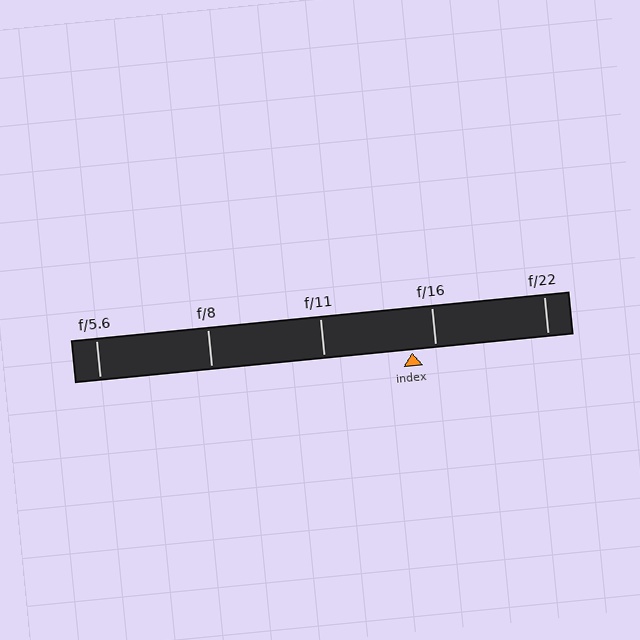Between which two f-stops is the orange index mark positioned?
The index mark is between f/11 and f/16.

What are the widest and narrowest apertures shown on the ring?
The widest aperture shown is f/5.6 and the narrowest is f/22.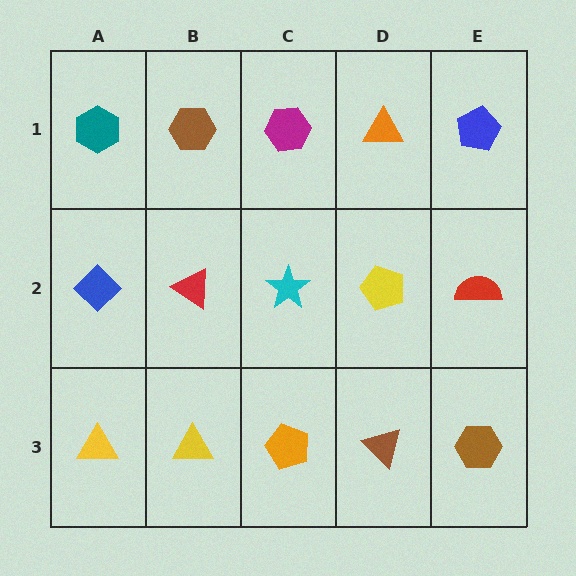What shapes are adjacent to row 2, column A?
A teal hexagon (row 1, column A), a yellow triangle (row 3, column A), a red triangle (row 2, column B).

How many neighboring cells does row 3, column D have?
3.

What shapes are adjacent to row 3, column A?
A blue diamond (row 2, column A), a yellow triangle (row 3, column B).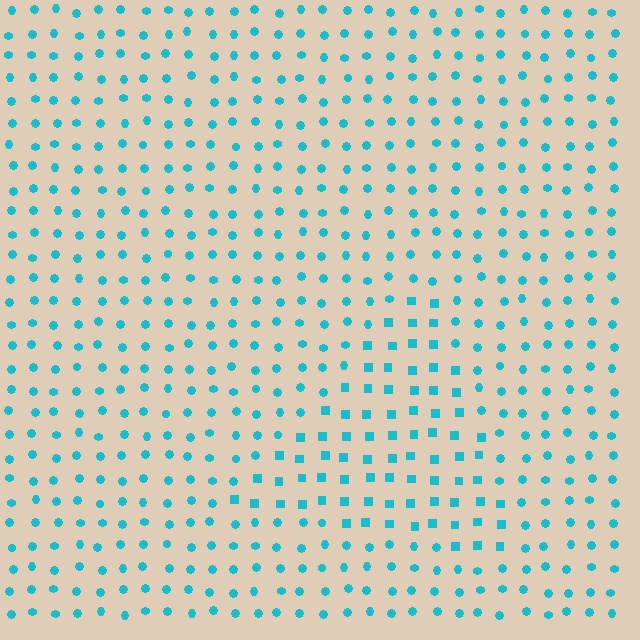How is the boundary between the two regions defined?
The boundary is defined by a change in element shape: squares inside vs. circles outside. All elements share the same color and spacing.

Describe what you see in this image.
The image is filled with small cyan elements arranged in a uniform grid. A triangle-shaped region contains squares, while the surrounding area contains circles. The boundary is defined purely by the change in element shape.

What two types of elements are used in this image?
The image uses squares inside the triangle region and circles outside it.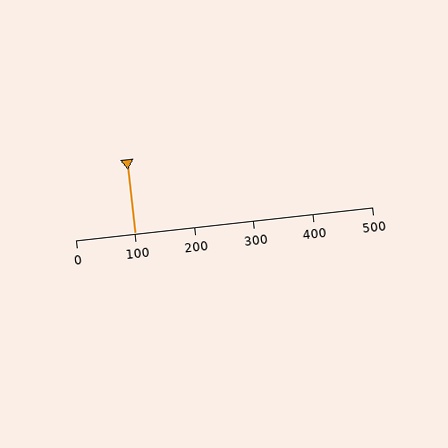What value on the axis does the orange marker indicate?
The marker indicates approximately 100.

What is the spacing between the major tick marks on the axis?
The major ticks are spaced 100 apart.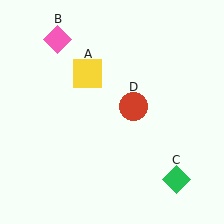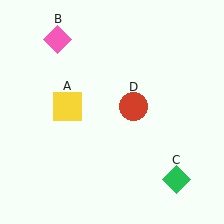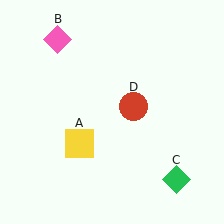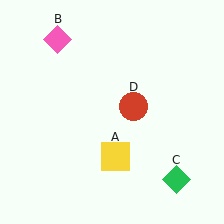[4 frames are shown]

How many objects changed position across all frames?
1 object changed position: yellow square (object A).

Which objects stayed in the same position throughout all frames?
Pink diamond (object B) and green diamond (object C) and red circle (object D) remained stationary.